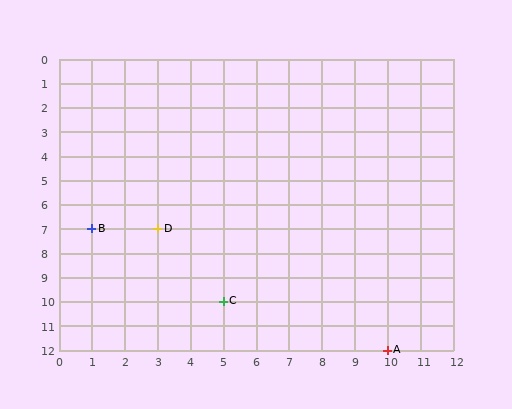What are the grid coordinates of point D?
Point D is at grid coordinates (3, 7).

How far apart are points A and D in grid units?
Points A and D are 7 columns and 5 rows apart (about 8.6 grid units diagonally).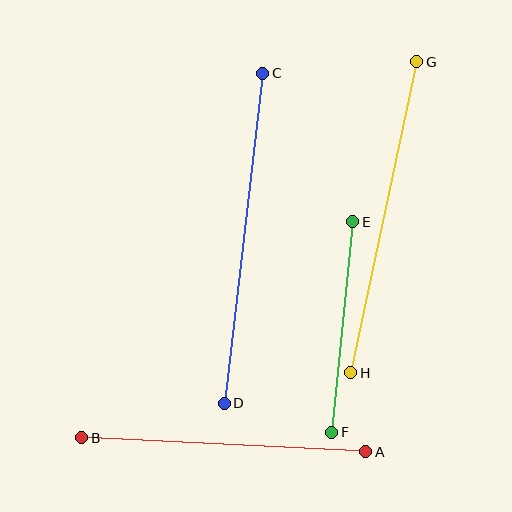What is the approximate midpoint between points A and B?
The midpoint is at approximately (224, 445) pixels.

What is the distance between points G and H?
The distance is approximately 318 pixels.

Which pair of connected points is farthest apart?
Points C and D are farthest apart.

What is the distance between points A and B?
The distance is approximately 284 pixels.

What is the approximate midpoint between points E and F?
The midpoint is at approximately (342, 327) pixels.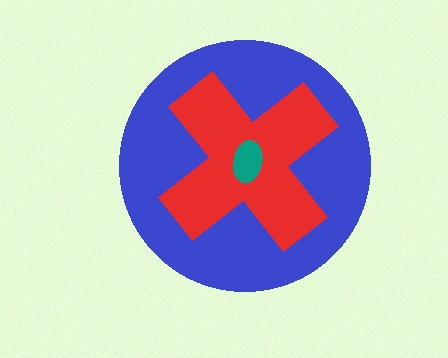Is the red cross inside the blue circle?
Yes.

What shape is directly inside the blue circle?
The red cross.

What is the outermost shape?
The blue circle.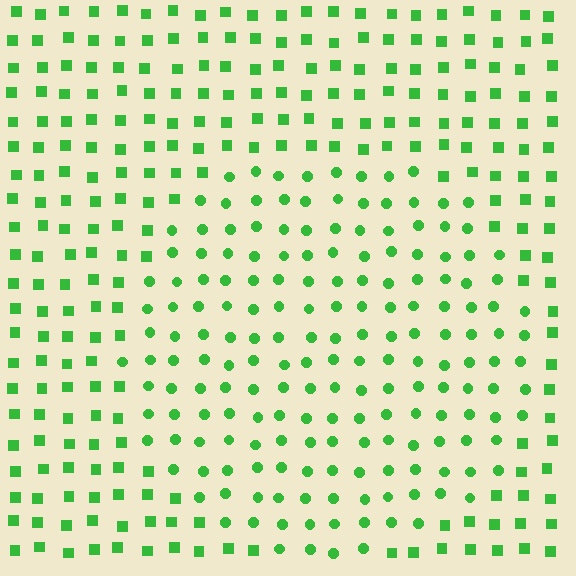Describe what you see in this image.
The image is filled with small green elements arranged in a uniform grid. A circle-shaped region contains circles, while the surrounding area contains squares. The boundary is defined purely by the change in element shape.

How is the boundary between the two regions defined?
The boundary is defined by a change in element shape: circles inside vs. squares outside. All elements share the same color and spacing.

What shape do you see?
I see a circle.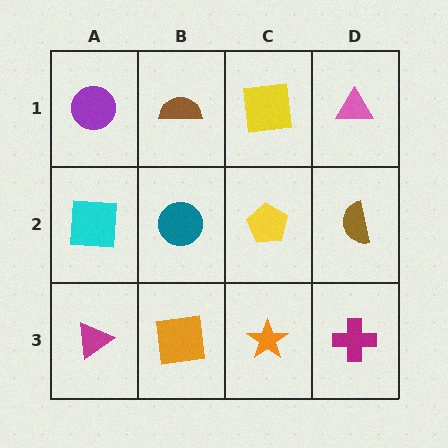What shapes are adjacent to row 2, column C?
A yellow square (row 1, column C), an orange star (row 3, column C), a teal circle (row 2, column B), a brown semicircle (row 2, column D).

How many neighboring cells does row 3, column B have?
3.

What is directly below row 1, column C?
A yellow pentagon.